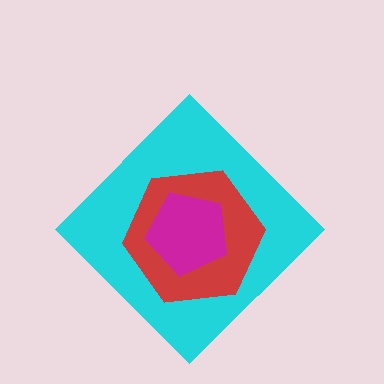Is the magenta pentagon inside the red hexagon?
Yes.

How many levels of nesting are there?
3.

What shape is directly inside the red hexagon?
The magenta pentagon.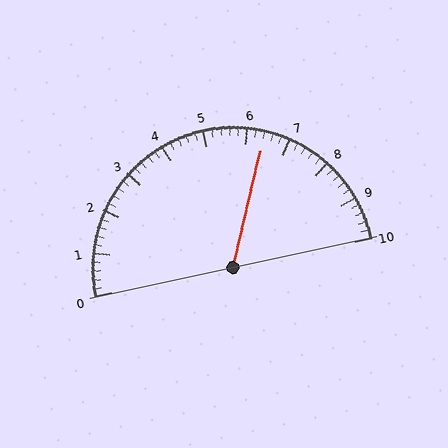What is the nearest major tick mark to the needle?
The nearest major tick mark is 6.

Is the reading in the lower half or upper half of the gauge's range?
The reading is in the upper half of the range (0 to 10).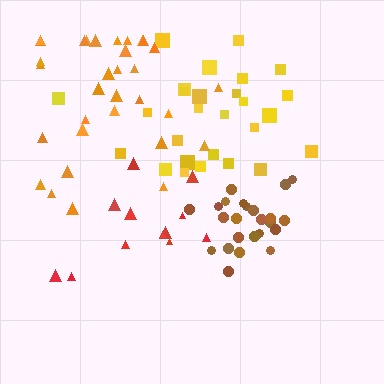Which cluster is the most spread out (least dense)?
Orange.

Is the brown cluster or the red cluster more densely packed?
Brown.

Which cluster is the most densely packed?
Brown.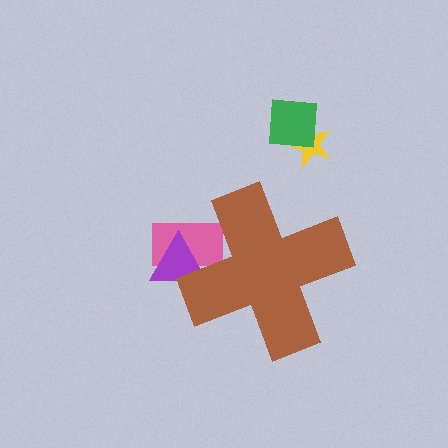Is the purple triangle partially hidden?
Yes, the purple triangle is partially hidden behind the brown cross.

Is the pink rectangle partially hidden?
Yes, the pink rectangle is partially hidden behind the brown cross.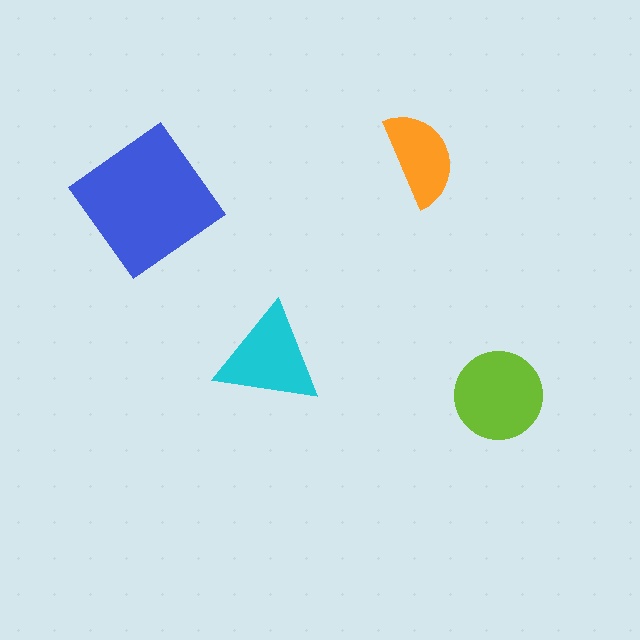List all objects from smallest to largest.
The orange semicircle, the cyan triangle, the lime circle, the blue diamond.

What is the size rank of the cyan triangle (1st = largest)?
3rd.